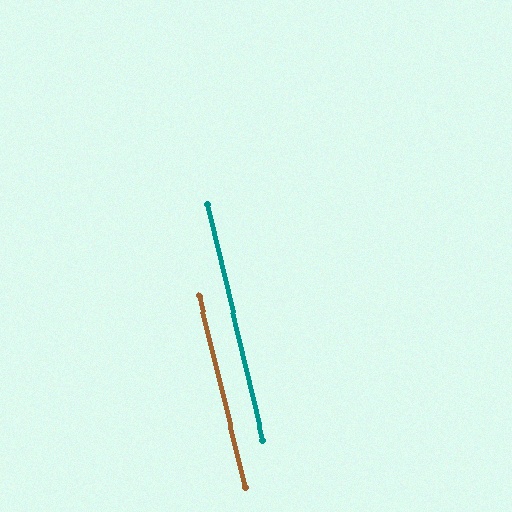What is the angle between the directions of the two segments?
Approximately 0 degrees.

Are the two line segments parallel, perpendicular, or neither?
Parallel — their directions differ by only 0.3°.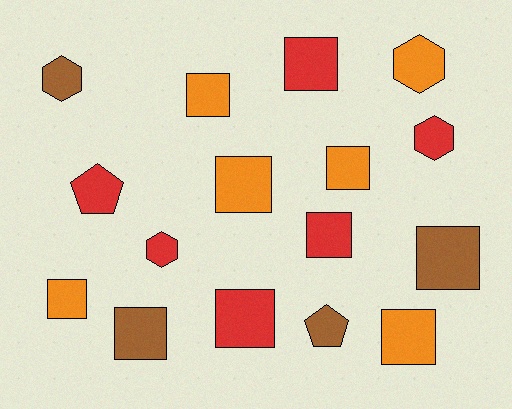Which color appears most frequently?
Orange, with 6 objects.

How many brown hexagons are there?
There is 1 brown hexagon.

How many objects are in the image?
There are 16 objects.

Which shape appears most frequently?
Square, with 10 objects.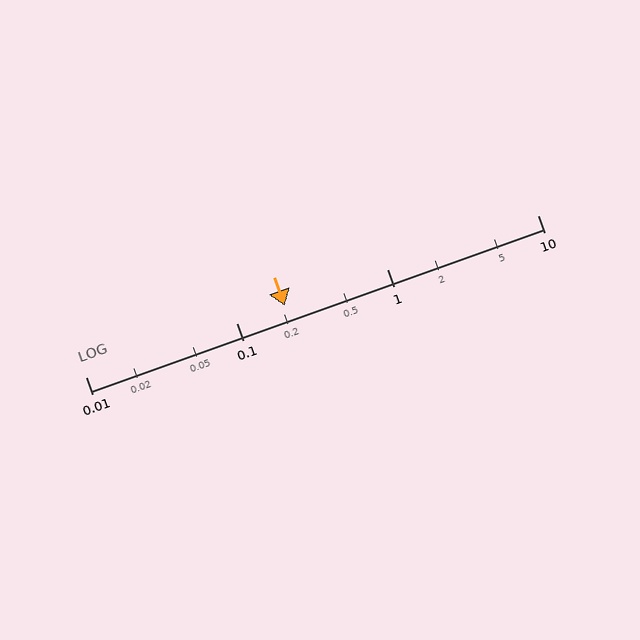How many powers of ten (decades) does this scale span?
The scale spans 3 decades, from 0.01 to 10.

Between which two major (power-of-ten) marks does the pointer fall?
The pointer is between 0.1 and 1.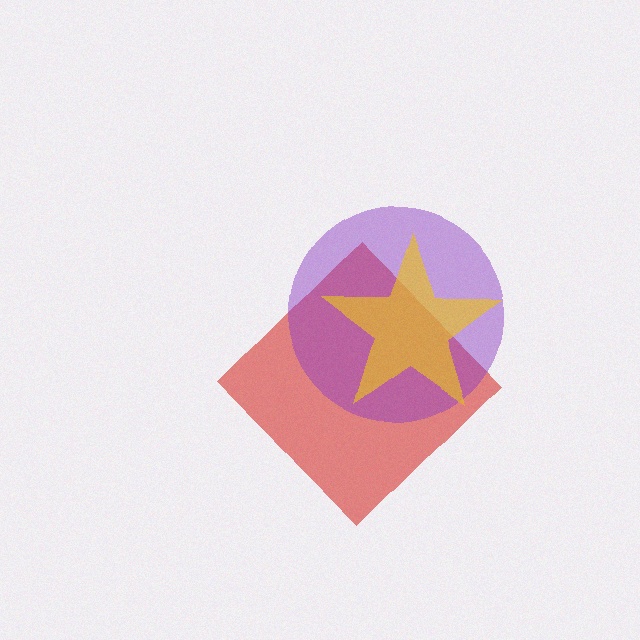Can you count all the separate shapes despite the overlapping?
Yes, there are 3 separate shapes.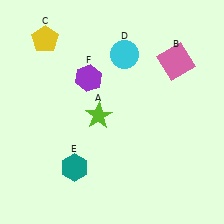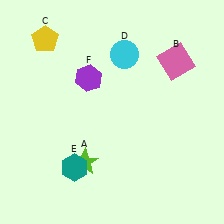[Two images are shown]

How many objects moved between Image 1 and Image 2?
1 object moved between the two images.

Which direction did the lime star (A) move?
The lime star (A) moved down.